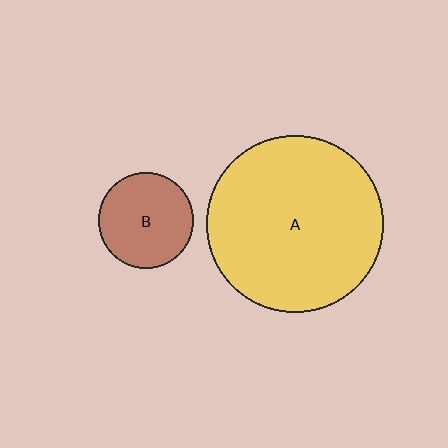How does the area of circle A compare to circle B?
Approximately 3.4 times.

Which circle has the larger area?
Circle A (yellow).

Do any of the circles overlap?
No, none of the circles overlap.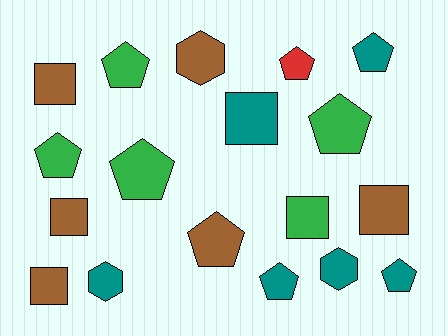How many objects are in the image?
There are 18 objects.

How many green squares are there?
There is 1 green square.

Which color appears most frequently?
Teal, with 6 objects.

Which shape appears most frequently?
Pentagon, with 9 objects.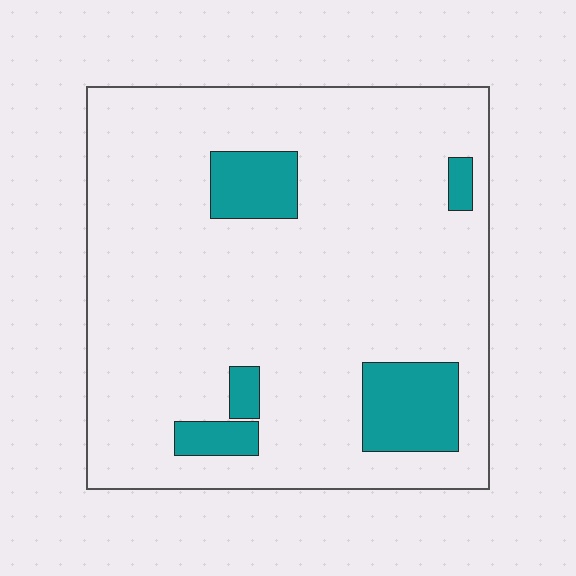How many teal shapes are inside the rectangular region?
5.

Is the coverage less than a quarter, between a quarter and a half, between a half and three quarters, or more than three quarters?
Less than a quarter.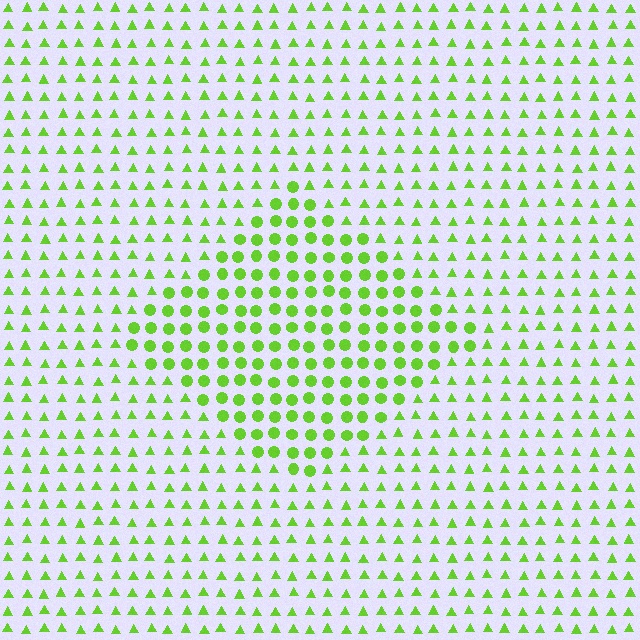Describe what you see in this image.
The image is filled with small lime elements arranged in a uniform grid. A diamond-shaped region contains circles, while the surrounding area contains triangles. The boundary is defined purely by the change in element shape.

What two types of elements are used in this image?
The image uses circles inside the diamond region and triangles outside it.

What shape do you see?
I see a diamond.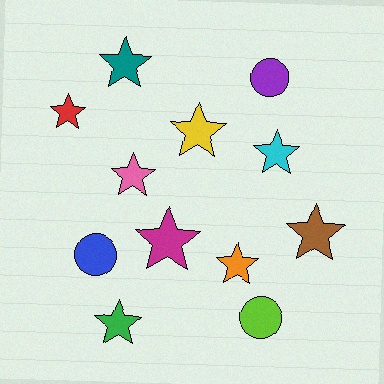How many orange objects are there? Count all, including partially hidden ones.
There is 1 orange object.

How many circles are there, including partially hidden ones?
There are 3 circles.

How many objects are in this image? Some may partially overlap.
There are 12 objects.